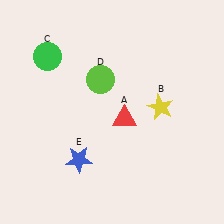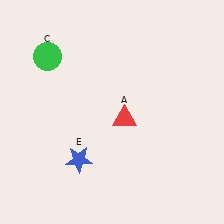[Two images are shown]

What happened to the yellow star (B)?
The yellow star (B) was removed in Image 2. It was in the top-right area of Image 1.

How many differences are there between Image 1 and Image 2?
There are 2 differences between the two images.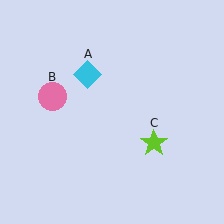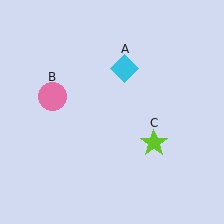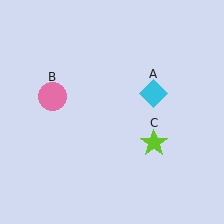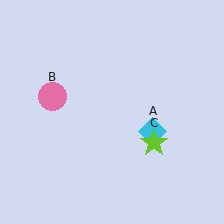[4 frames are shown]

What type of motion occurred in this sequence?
The cyan diamond (object A) rotated clockwise around the center of the scene.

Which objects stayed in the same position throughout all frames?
Pink circle (object B) and lime star (object C) remained stationary.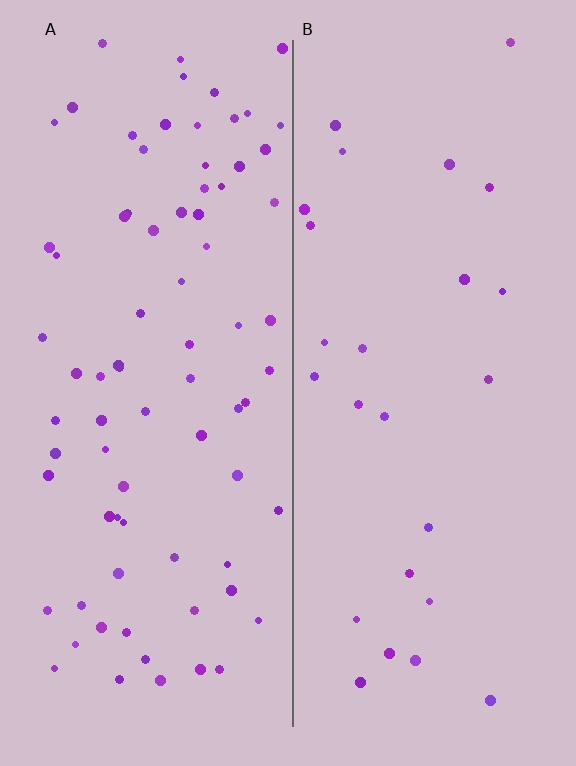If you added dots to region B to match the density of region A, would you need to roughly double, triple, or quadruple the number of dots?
Approximately triple.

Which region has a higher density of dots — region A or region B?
A (the left).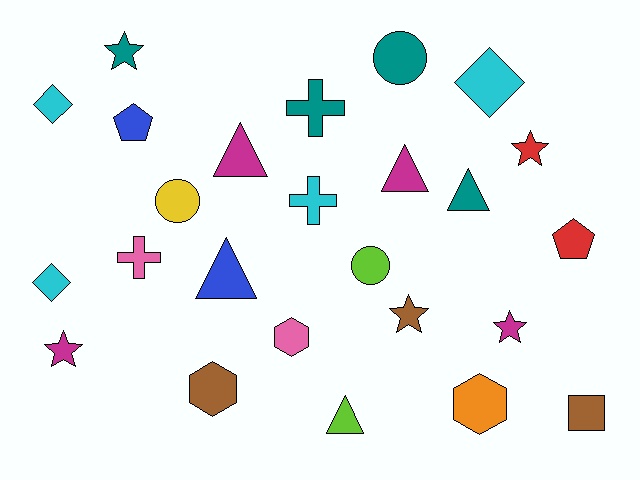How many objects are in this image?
There are 25 objects.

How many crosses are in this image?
There are 3 crosses.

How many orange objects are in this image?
There is 1 orange object.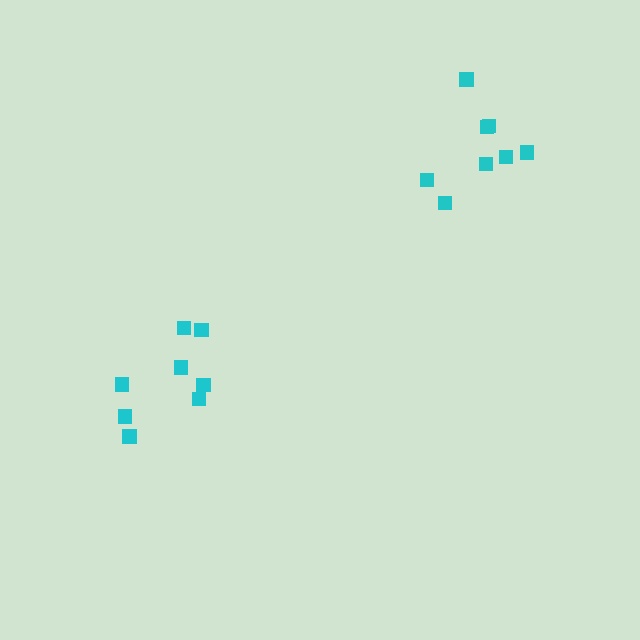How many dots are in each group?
Group 1: 8 dots, Group 2: 8 dots (16 total).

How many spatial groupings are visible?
There are 2 spatial groupings.